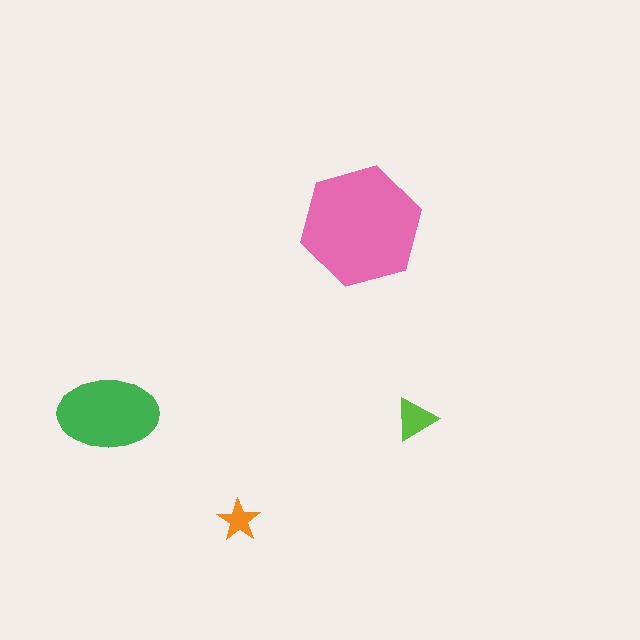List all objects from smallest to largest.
The orange star, the lime triangle, the green ellipse, the pink hexagon.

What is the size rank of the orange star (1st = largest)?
4th.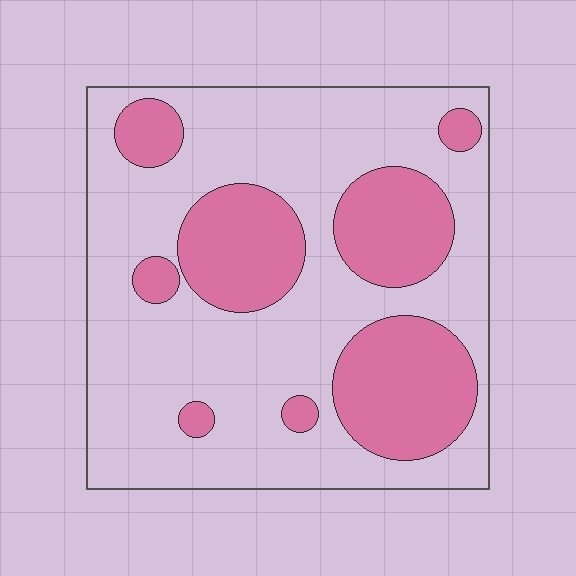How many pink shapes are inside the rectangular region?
8.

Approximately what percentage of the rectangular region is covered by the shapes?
Approximately 30%.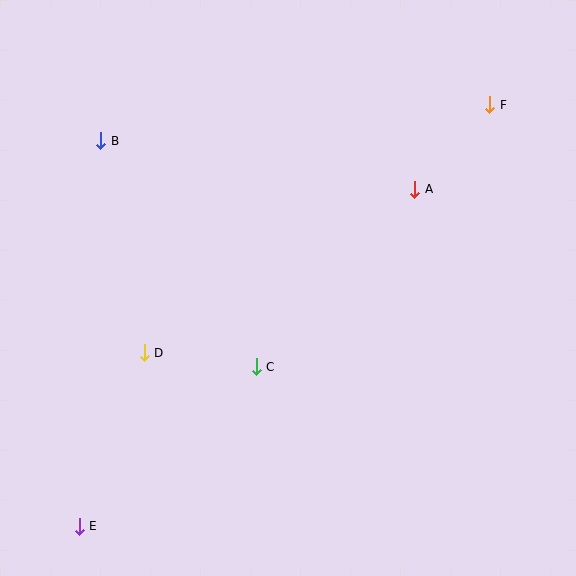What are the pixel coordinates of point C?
Point C is at (256, 367).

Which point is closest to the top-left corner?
Point B is closest to the top-left corner.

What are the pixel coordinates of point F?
Point F is at (490, 105).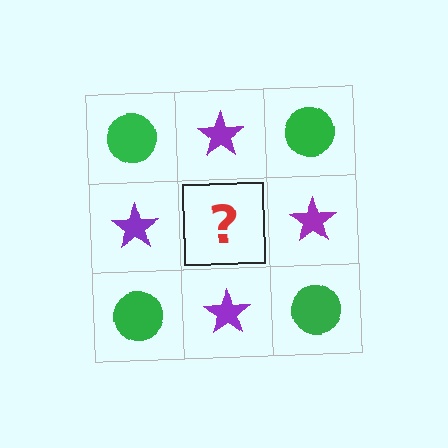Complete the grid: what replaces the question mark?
The question mark should be replaced with a green circle.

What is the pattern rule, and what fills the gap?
The rule is that it alternates green circle and purple star in a checkerboard pattern. The gap should be filled with a green circle.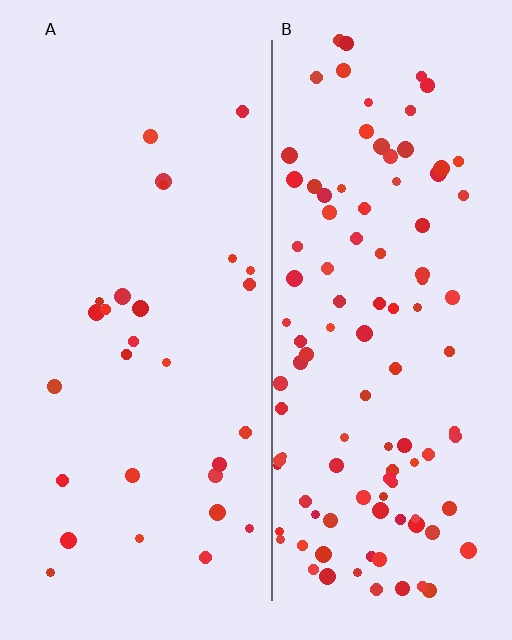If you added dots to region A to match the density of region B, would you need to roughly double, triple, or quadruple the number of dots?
Approximately quadruple.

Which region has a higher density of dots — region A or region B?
B (the right).